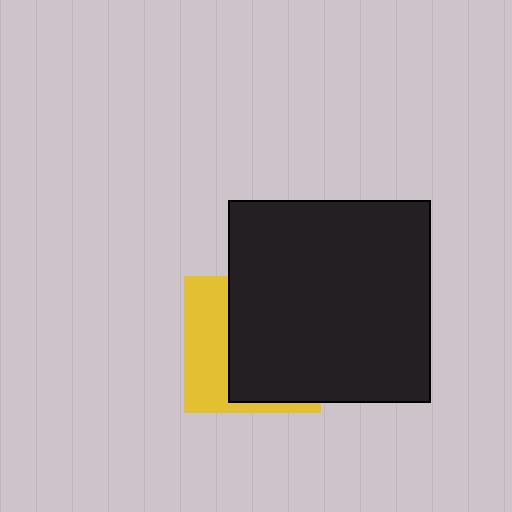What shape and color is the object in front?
The object in front is a black square.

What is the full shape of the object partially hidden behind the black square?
The partially hidden object is a yellow square.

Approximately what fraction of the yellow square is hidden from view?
Roughly 63% of the yellow square is hidden behind the black square.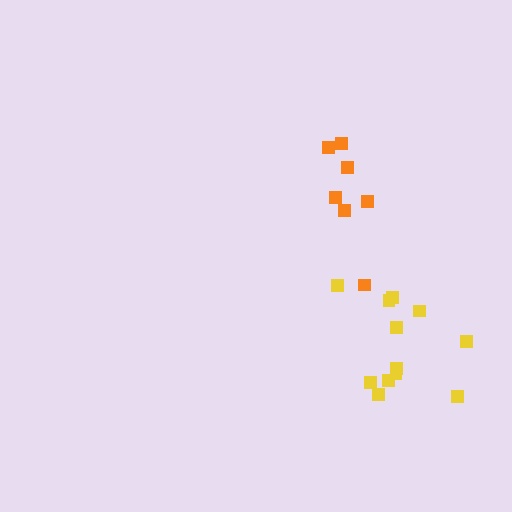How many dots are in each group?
Group 1: 12 dots, Group 2: 7 dots (19 total).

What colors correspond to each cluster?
The clusters are colored: yellow, orange.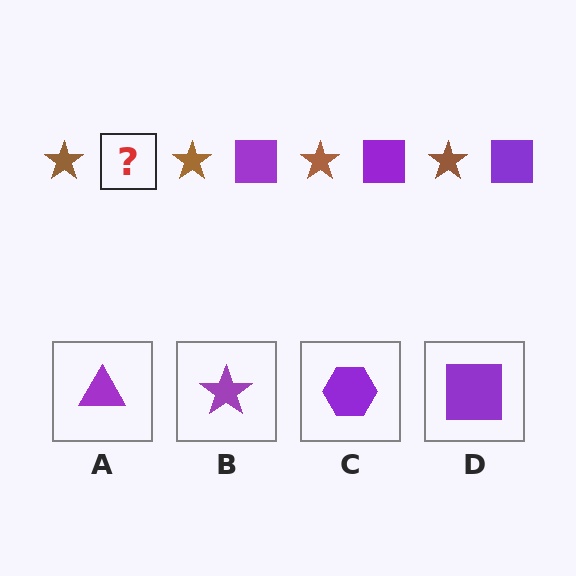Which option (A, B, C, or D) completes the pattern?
D.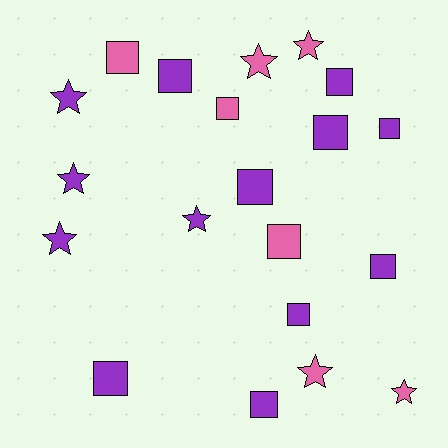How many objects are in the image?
There are 20 objects.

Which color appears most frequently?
Purple, with 13 objects.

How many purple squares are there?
There are 9 purple squares.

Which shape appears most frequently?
Square, with 12 objects.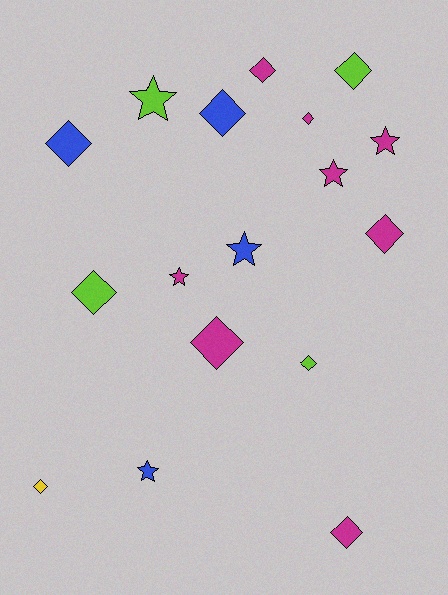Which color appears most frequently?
Magenta, with 8 objects.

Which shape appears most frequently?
Diamond, with 11 objects.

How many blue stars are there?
There are 2 blue stars.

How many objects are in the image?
There are 17 objects.